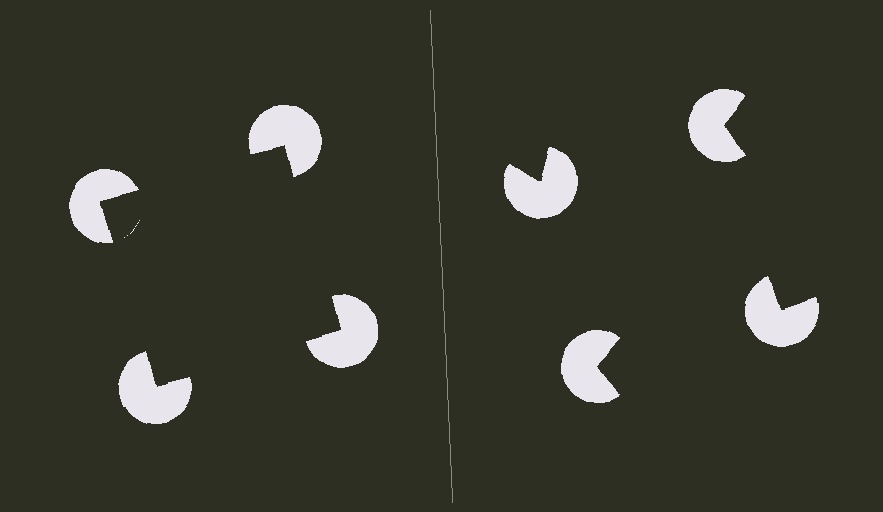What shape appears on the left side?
An illusory square.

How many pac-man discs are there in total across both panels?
8 — 4 on each side.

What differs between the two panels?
The pac-man discs are positioned identically on both sides; only the wedge orientations differ. On the left they align to a square; on the right they are misaligned.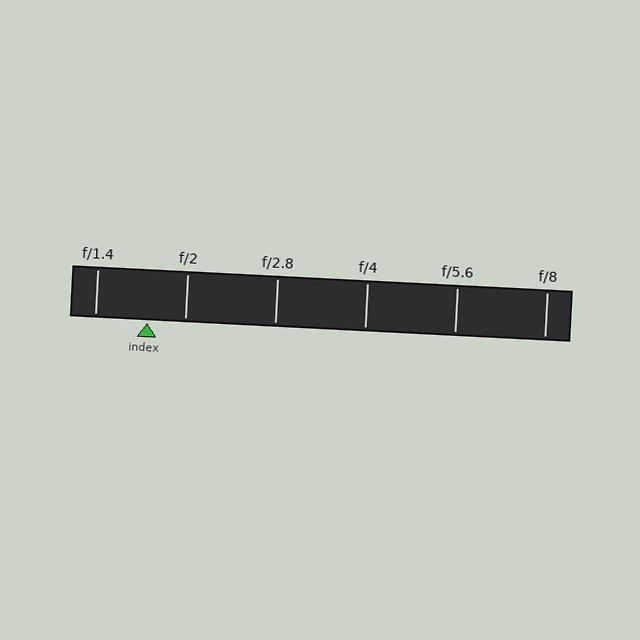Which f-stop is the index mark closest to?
The index mark is closest to f/2.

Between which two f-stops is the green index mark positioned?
The index mark is between f/1.4 and f/2.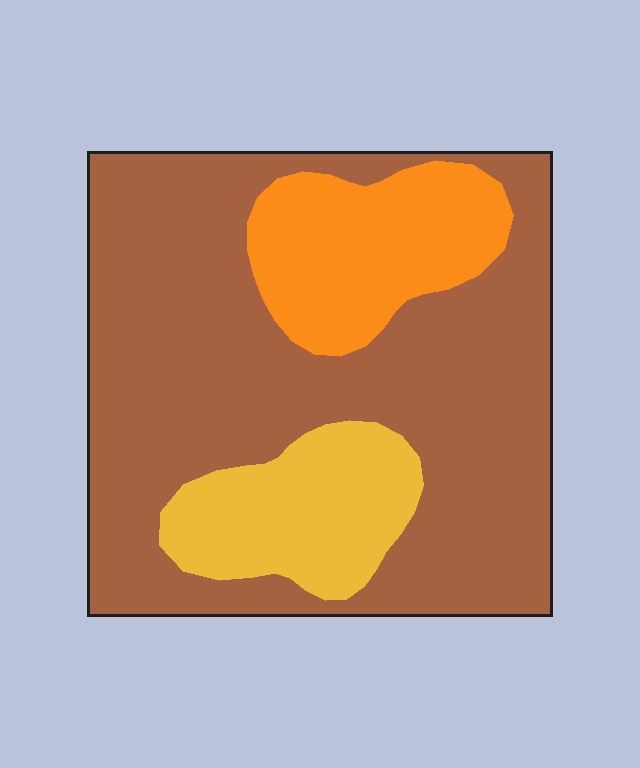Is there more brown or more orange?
Brown.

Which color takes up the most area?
Brown, at roughly 70%.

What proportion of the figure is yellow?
Yellow covers around 15% of the figure.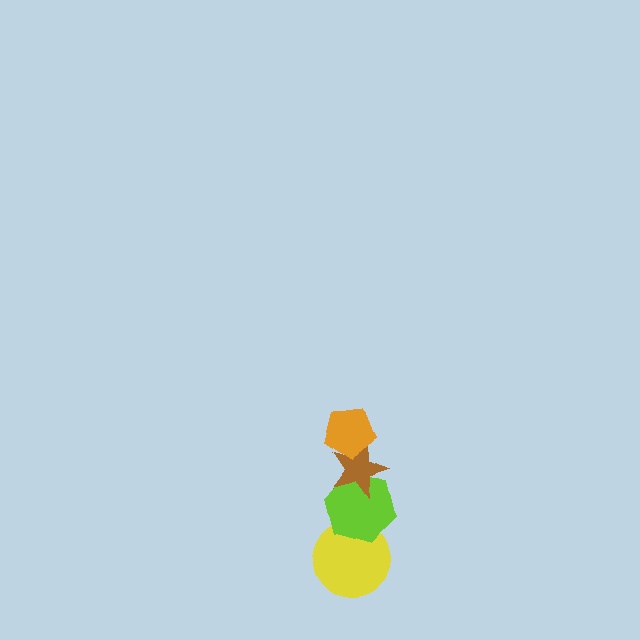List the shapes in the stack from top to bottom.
From top to bottom: the orange pentagon, the brown star, the lime hexagon, the yellow circle.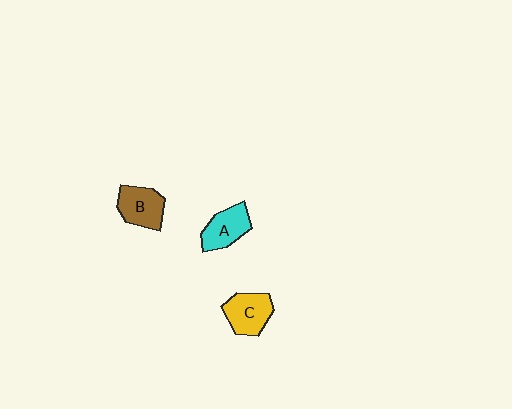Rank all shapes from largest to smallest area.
From largest to smallest: C (yellow), B (brown), A (cyan).